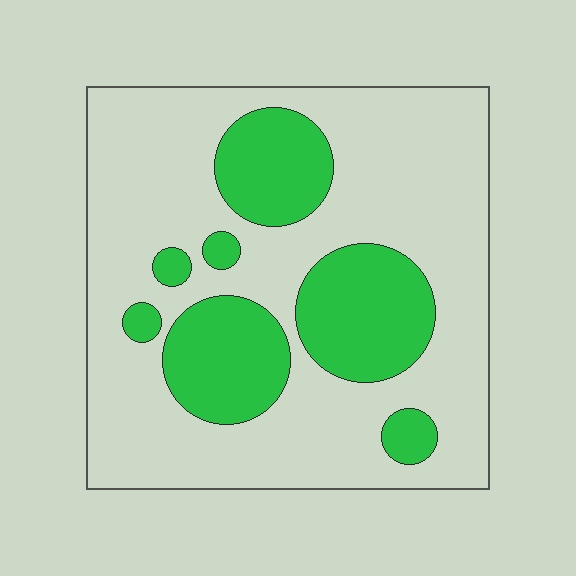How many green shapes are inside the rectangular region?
7.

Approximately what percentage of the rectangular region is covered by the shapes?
Approximately 30%.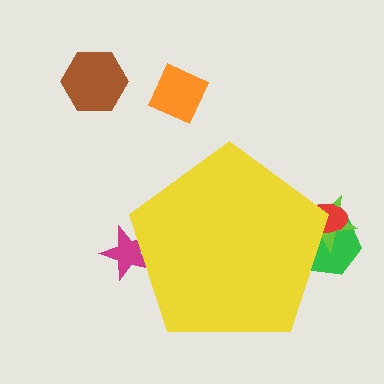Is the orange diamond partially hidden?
No, the orange diamond is fully visible.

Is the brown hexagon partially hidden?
No, the brown hexagon is fully visible.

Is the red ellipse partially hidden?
Yes, the red ellipse is partially hidden behind the yellow pentagon.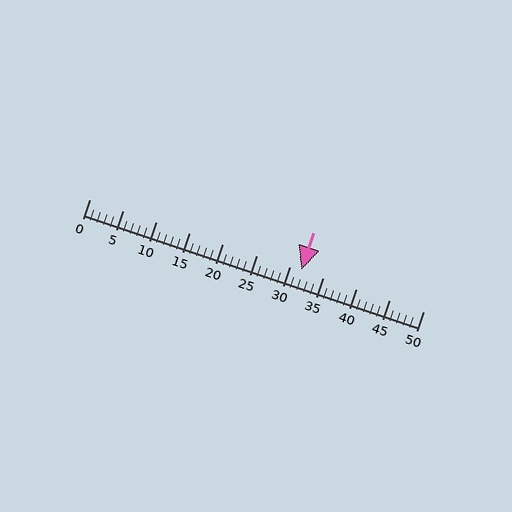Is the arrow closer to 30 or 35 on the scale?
The arrow is closer to 30.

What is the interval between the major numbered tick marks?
The major tick marks are spaced 5 units apart.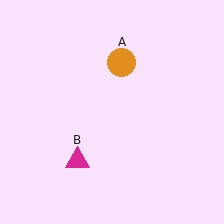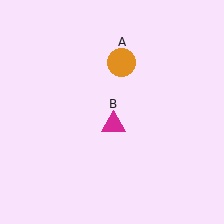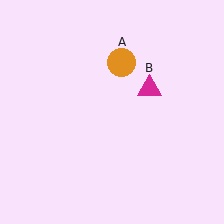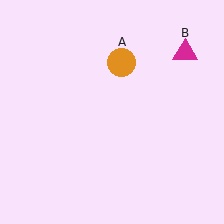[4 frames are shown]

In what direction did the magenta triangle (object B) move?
The magenta triangle (object B) moved up and to the right.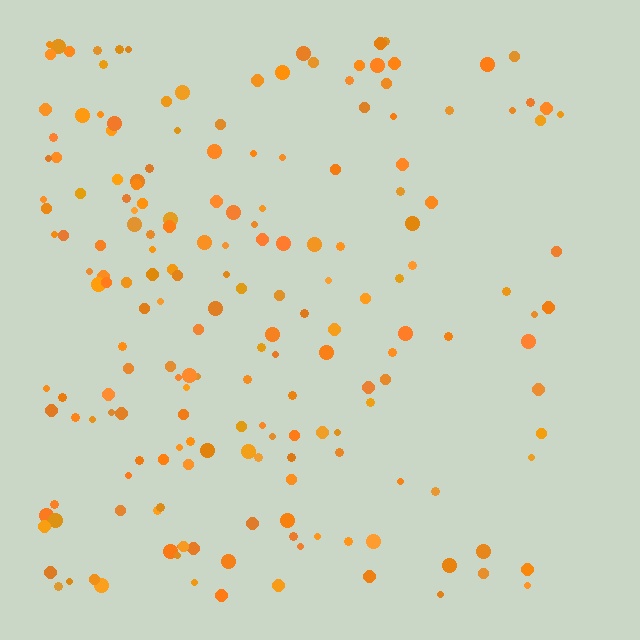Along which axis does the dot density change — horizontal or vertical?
Horizontal.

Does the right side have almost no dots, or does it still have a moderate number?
Still a moderate number, just noticeably fewer than the left.